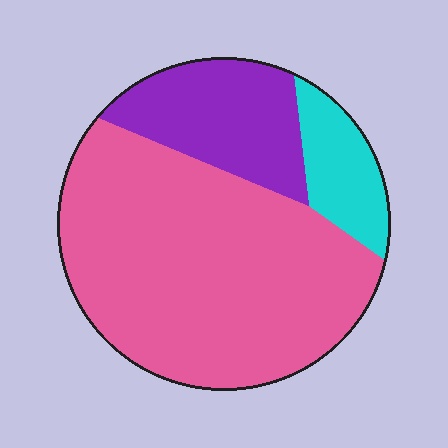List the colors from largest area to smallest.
From largest to smallest: pink, purple, cyan.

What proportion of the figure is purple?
Purple covers 21% of the figure.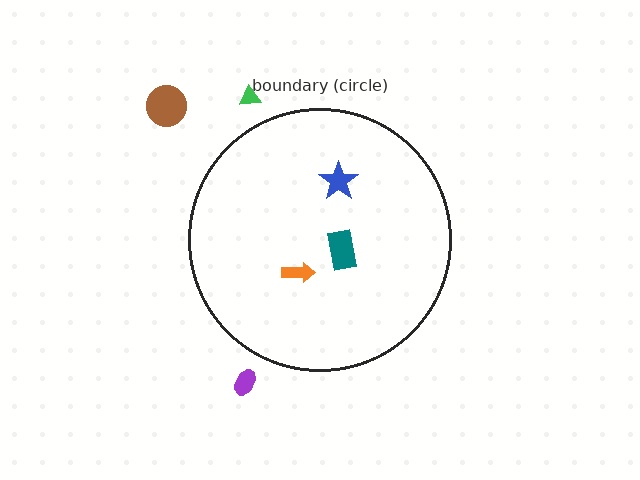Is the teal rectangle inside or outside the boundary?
Inside.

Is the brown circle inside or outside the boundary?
Outside.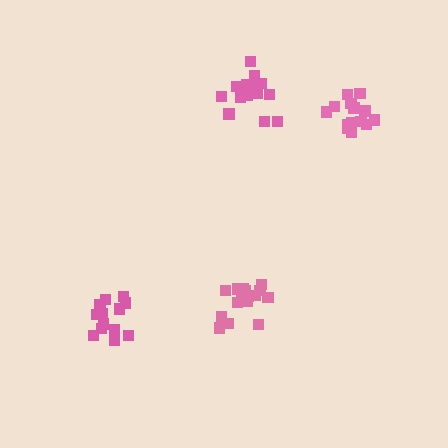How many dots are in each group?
Group 1: 14 dots, Group 2: 14 dots, Group 3: 16 dots, Group 4: 14 dots (58 total).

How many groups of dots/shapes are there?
There are 4 groups.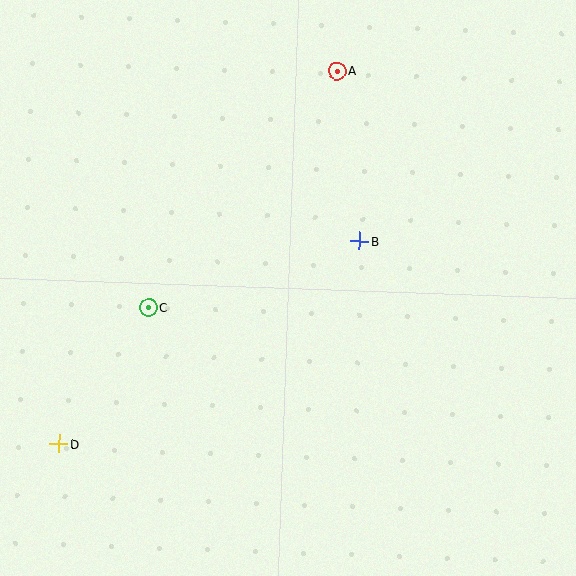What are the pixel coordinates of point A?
Point A is at (337, 71).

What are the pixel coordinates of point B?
Point B is at (359, 241).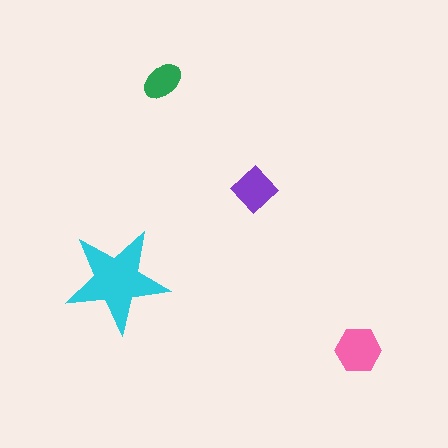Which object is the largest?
The cyan star.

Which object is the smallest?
The green ellipse.